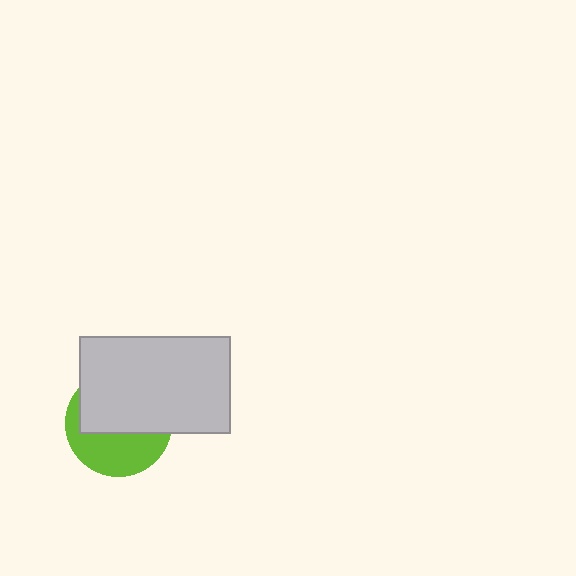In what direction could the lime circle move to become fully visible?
The lime circle could move down. That would shift it out from behind the light gray rectangle entirely.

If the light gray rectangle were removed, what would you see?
You would see the complete lime circle.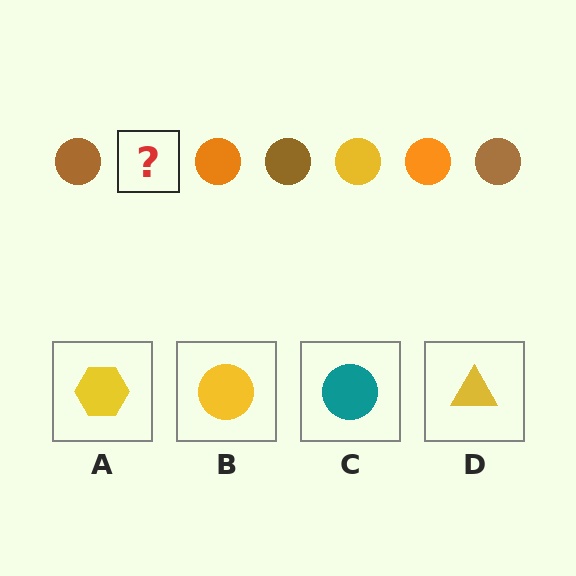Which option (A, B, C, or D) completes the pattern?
B.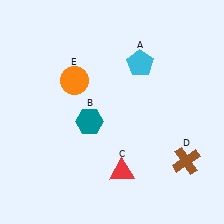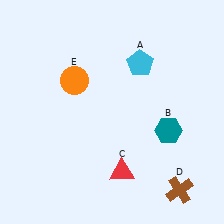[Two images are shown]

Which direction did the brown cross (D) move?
The brown cross (D) moved down.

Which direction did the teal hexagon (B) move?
The teal hexagon (B) moved right.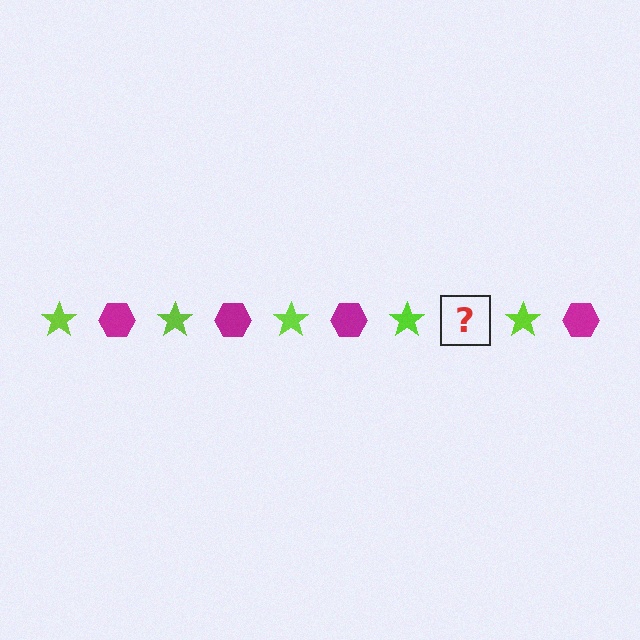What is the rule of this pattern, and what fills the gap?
The rule is that the pattern alternates between lime star and magenta hexagon. The gap should be filled with a magenta hexagon.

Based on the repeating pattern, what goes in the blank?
The blank should be a magenta hexagon.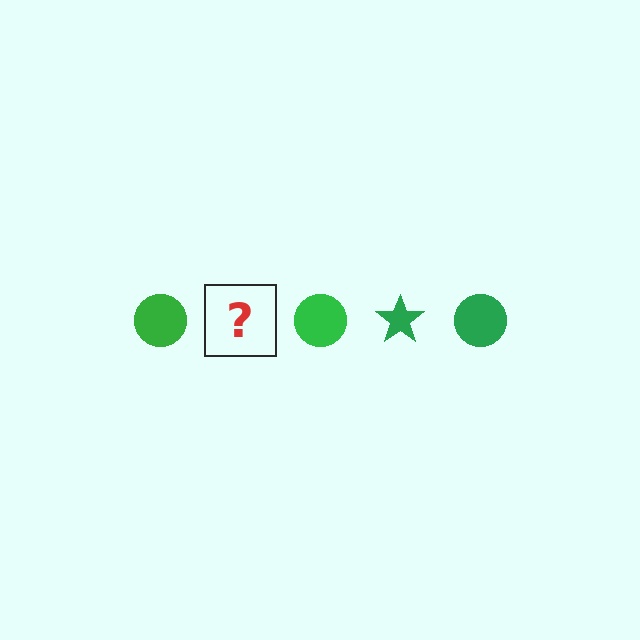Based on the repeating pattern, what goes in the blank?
The blank should be a green star.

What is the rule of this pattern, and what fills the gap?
The rule is that the pattern cycles through circle, star shapes in green. The gap should be filled with a green star.